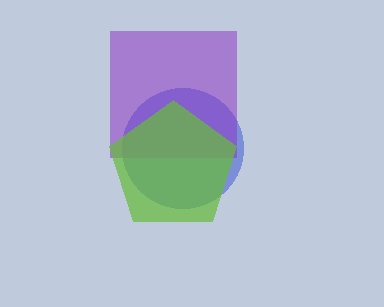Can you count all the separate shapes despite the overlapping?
Yes, there are 3 separate shapes.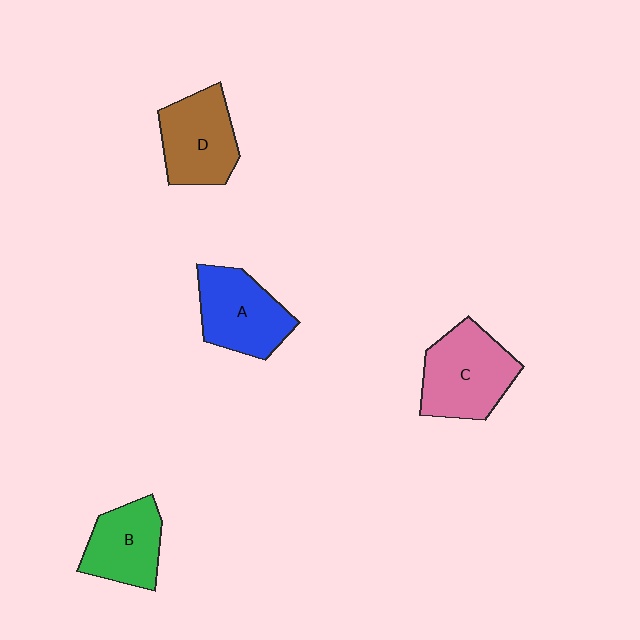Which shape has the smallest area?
Shape B (green).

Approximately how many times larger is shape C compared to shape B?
Approximately 1.3 times.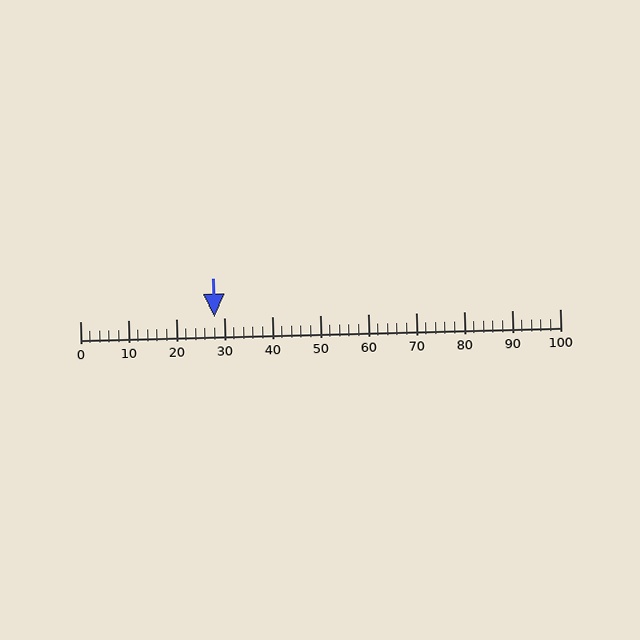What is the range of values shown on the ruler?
The ruler shows values from 0 to 100.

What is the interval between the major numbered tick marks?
The major tick marks are spaced 10 units apart.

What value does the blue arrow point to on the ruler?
The blue arrow points to approximately 28.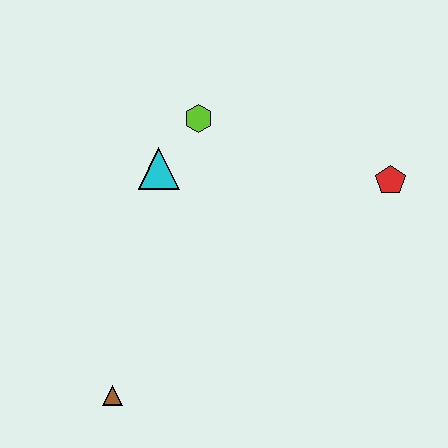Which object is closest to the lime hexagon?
The cyan triangle is closest to the lime hexagon.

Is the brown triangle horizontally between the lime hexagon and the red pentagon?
No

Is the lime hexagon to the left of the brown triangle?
No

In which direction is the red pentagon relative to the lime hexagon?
The red pentagon is to the right of the lime hexagon.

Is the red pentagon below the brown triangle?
No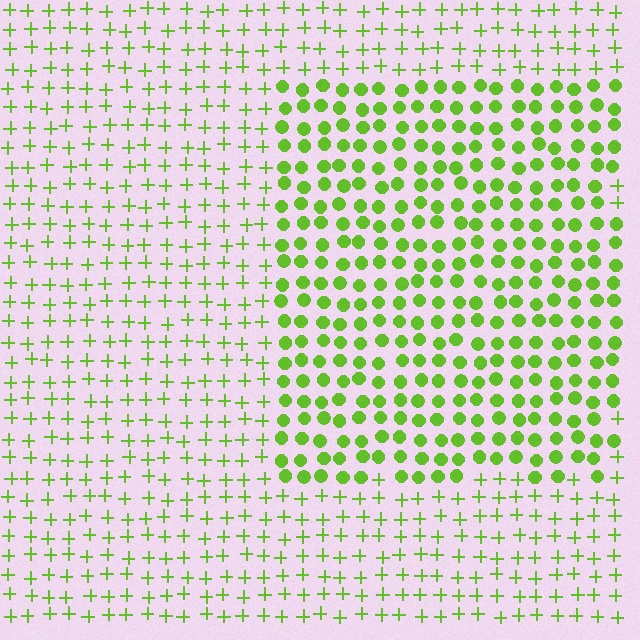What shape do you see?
I see a rectangle.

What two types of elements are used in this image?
The image uses circles inside the rectangle region and plus signs outside it.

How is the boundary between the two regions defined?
The boundary is defined by a change in element shape: circles inside vs. plus signs outside. All elements share the same color and spacing.